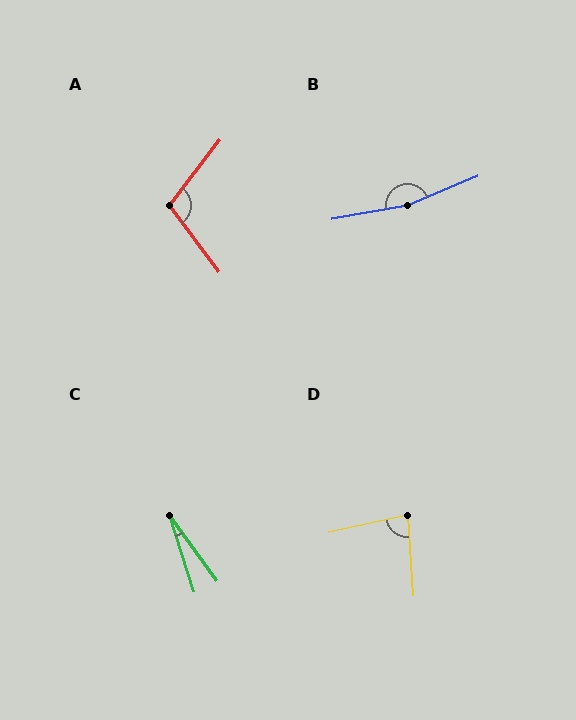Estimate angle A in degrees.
Approximately 105 degrees.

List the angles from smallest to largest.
C (18°), D (82°), A (105°), B (167°).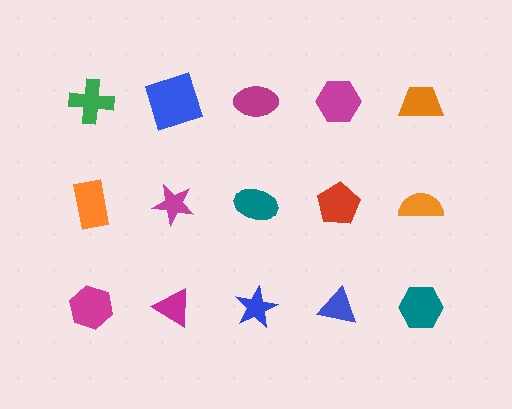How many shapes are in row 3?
5 shapes.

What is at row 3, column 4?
A blue triangle.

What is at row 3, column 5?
A teal hexagon.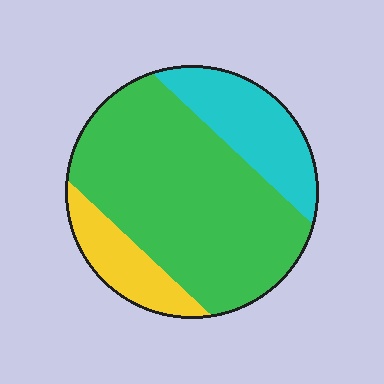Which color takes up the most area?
Green, at roughly 65%.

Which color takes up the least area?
Yellow, at roughly 15%.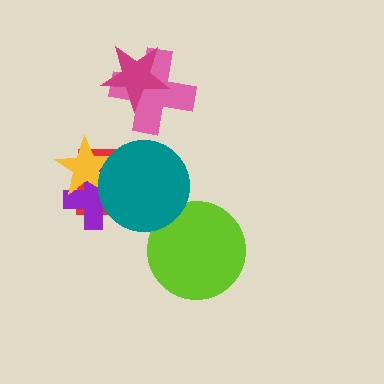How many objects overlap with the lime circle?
1 object overlaps with the lime circle.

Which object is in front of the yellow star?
The teal circle is in front of the yellow star.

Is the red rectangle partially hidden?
Yes, it is partially covered by another shape.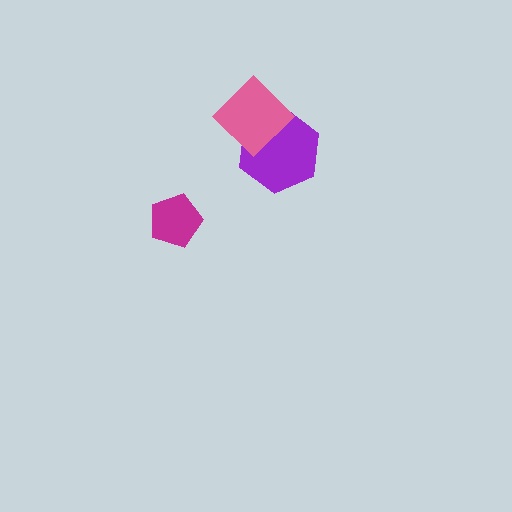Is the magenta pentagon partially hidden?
No, no other shape covers it.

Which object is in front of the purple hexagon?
The pink diamond is in front of the purple hexagon.